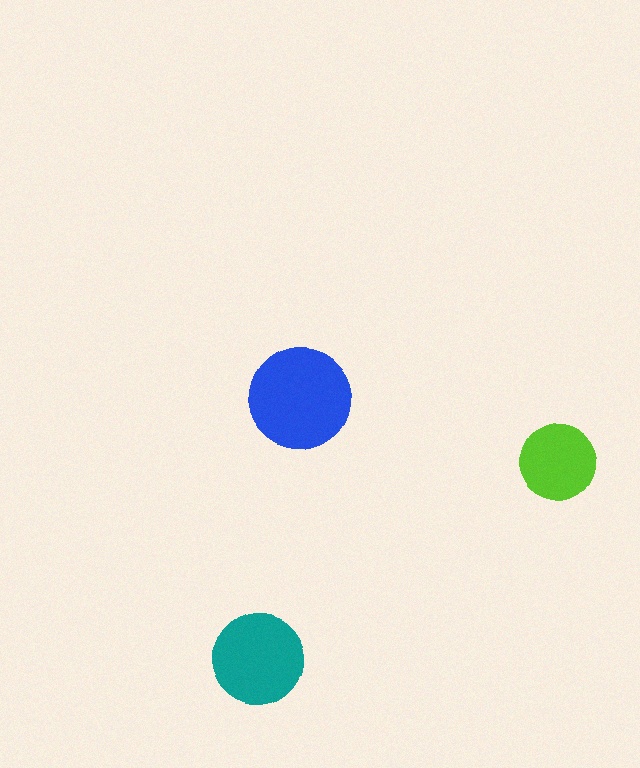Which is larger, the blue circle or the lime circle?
The blue one.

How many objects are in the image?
There are 3 objects in the image.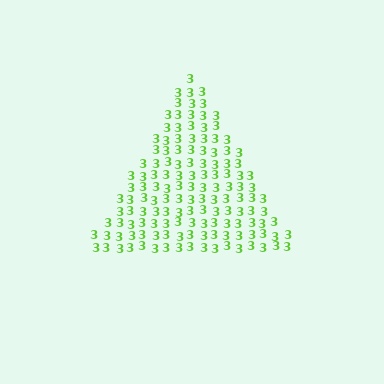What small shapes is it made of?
It is made of small digit 3's.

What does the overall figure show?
The overall figure shows a triangle.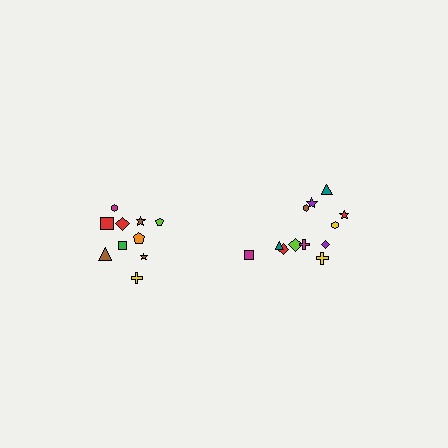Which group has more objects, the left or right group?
The right group.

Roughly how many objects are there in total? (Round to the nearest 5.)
Roughly 20 objects in total.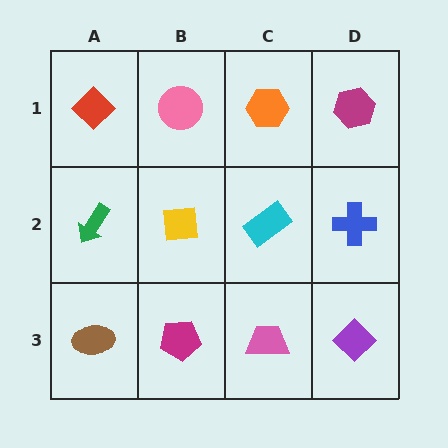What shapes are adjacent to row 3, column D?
A blue cross (row 2, column D), a pink trapezoid (row 3, column C).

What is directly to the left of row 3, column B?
A brown ellipse.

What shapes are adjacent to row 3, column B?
A yellow square (row 2, column B), a brown ellipse (row 3, column A), a pink trapezoid (row 3, column C).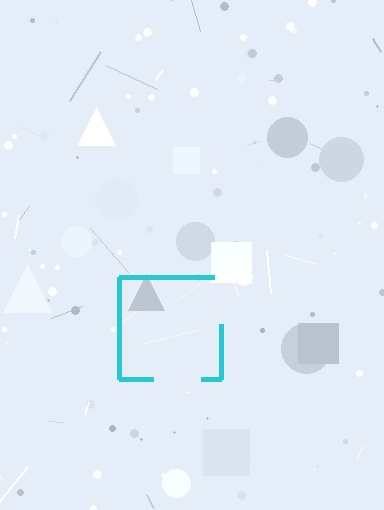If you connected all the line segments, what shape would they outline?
They would outline a square.